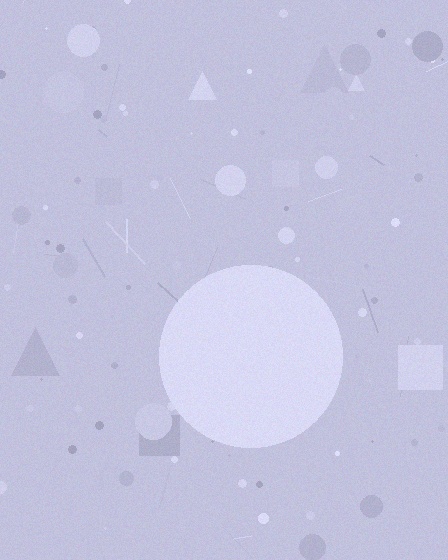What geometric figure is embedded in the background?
A circle is embedded in the background.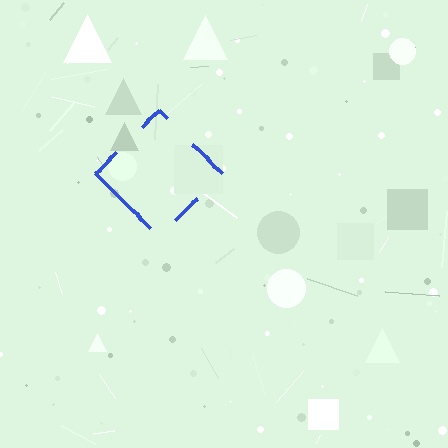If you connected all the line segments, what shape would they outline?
They would outline a diamond.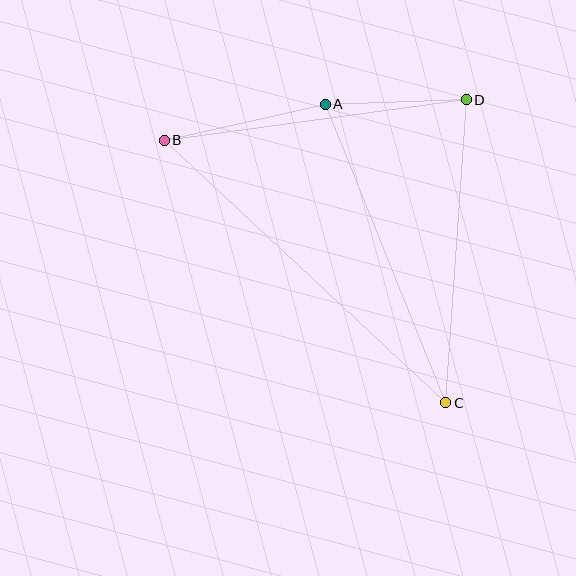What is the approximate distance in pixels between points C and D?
The distance between C and D is approximately 304 pixels.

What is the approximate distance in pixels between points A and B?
The distance between A and B is approximately 165 pixels.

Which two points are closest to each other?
Points A and D are closest to each other.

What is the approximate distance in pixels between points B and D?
The distance between B and D is approximately 305 pixels.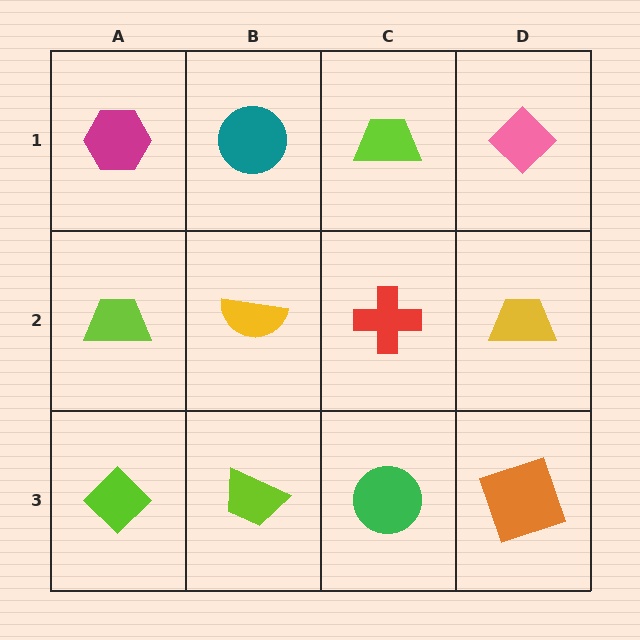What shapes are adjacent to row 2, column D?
A pink diamond (row 1, column D), an orange square (row 3, column D), a red cross (row 2, column C).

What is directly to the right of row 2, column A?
A yellow semicircle.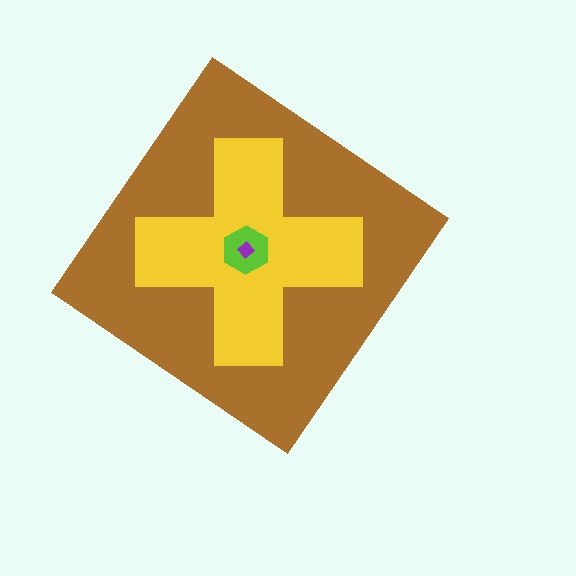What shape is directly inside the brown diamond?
The yellow cross.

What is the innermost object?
The purple diamond.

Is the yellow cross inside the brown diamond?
Yes.